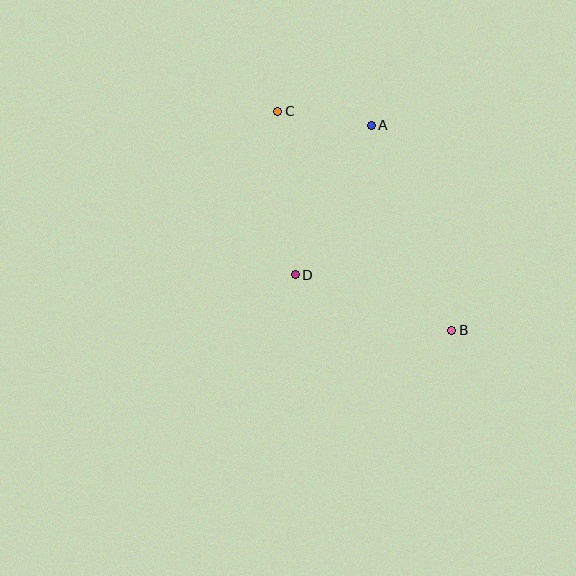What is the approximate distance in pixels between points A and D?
The distance between A and D is approximately 168 pixels.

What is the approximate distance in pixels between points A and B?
The distance between A and B is approximately 220 pixels.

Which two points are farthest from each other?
Points B and C are farthest from each other.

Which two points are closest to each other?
Points A and C are closest to each other.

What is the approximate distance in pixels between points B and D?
The distance between B and D is approximately 166 pixels.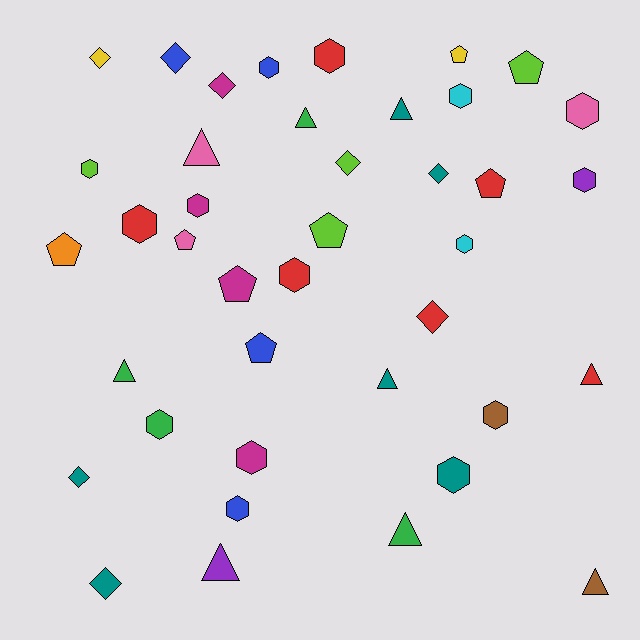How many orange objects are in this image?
There is 1 orange object.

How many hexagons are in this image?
There are 15 hexagons.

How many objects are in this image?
There are 40 objects.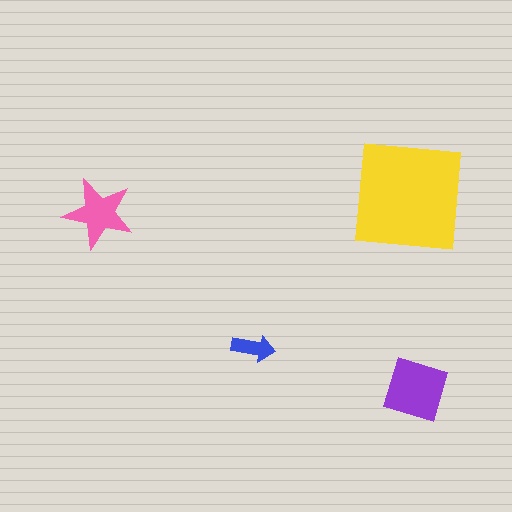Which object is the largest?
The yellow square.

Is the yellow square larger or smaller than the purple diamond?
Larger.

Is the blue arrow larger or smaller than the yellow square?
Smaller.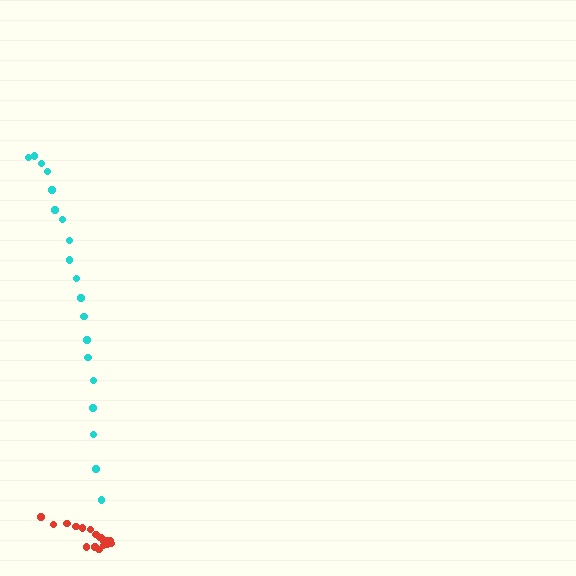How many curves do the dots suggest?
There are 2 distinct paths.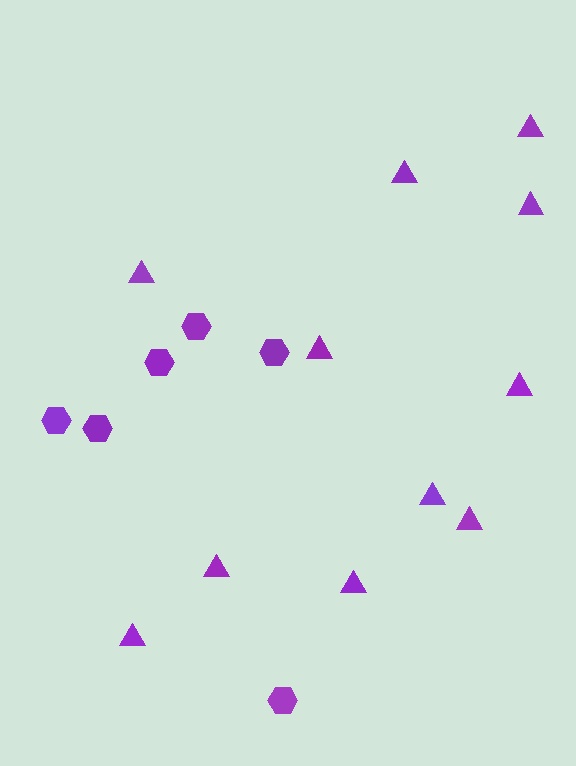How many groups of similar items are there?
There are 2 groups: one group of triangles (11) and one group of hexagons (6).